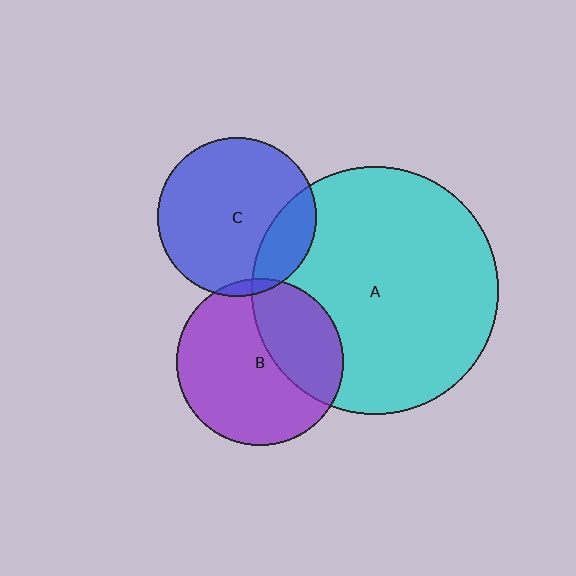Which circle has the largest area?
Circle A (cyan).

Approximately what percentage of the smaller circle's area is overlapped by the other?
Approximately 5%.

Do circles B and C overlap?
Yes.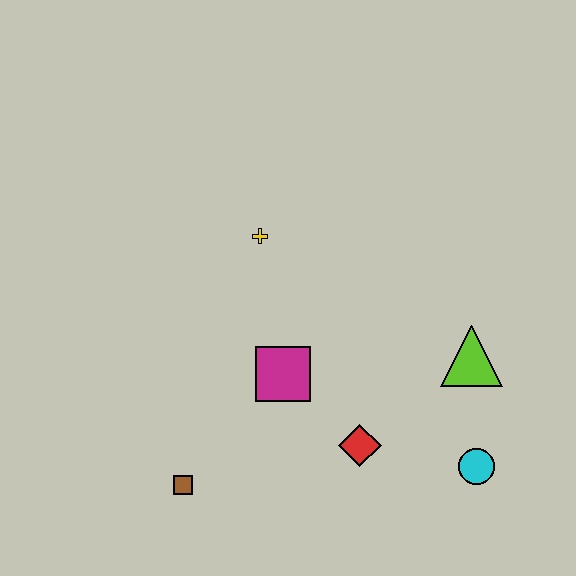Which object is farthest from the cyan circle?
The yellow cross is farthest from the cyan circle.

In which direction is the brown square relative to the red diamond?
The brown square is to the left of the red diamond.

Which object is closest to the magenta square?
The red diamond is closest to the magenta square.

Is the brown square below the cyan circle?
Yes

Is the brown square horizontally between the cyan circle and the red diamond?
No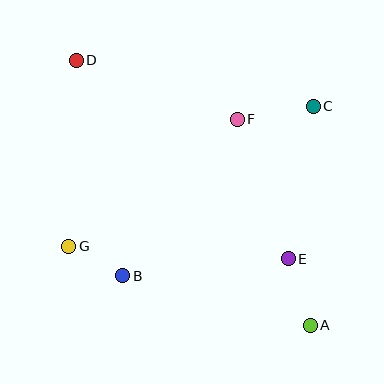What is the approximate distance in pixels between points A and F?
The distance between A and F is approximately 218 pixels.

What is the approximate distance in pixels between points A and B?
The distance between A and B is approximately 194 pixels.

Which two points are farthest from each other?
Points A and D are farthest from each other.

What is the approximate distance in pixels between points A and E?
The distance between A and E is approximately 70 pixels.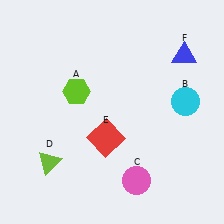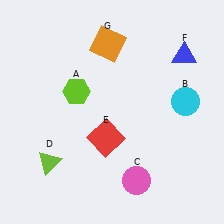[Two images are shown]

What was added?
An orange square (G) was added in Image 2.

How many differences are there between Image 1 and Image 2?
There is 1 difference between the two images.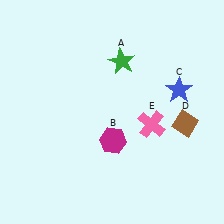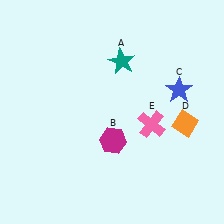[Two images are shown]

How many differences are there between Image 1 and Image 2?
There are 2 differences between the two images.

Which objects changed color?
A changed from green to teal. D changed from brown to orange.